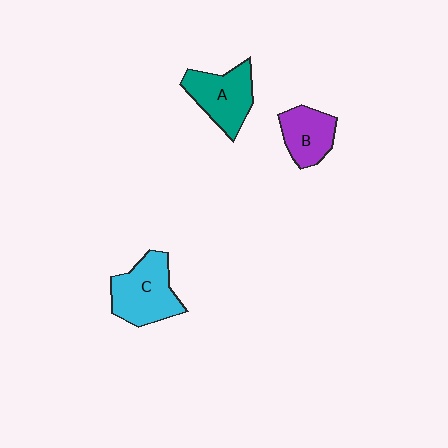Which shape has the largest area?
Shape C (cyan).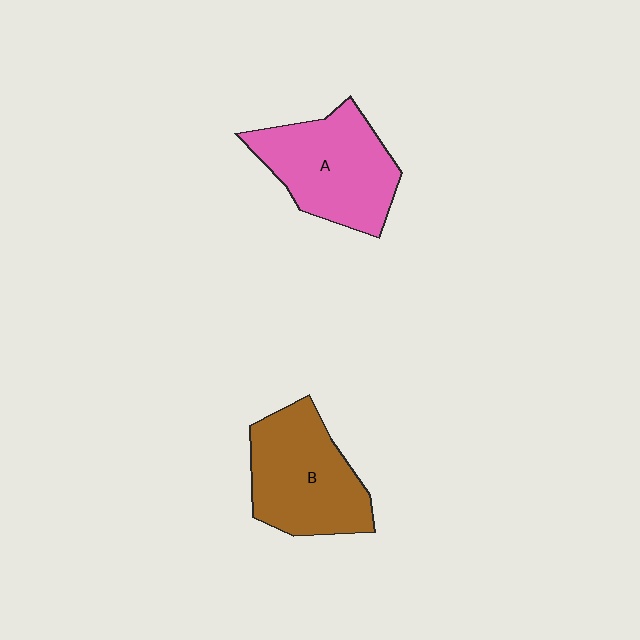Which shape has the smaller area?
Shape B (brown).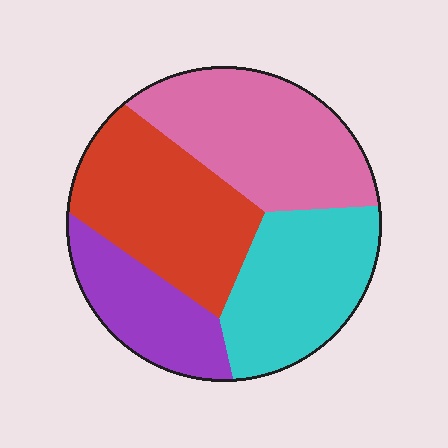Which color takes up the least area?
Purple, at roughly 15%.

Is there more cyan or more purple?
Cyan.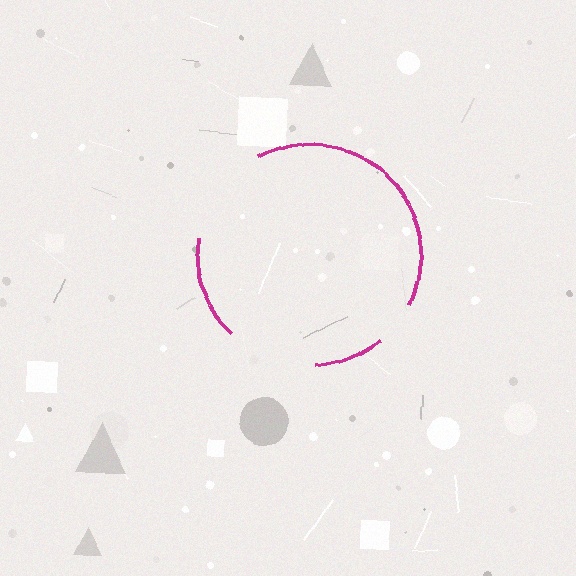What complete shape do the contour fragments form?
The contour fragments form a circle.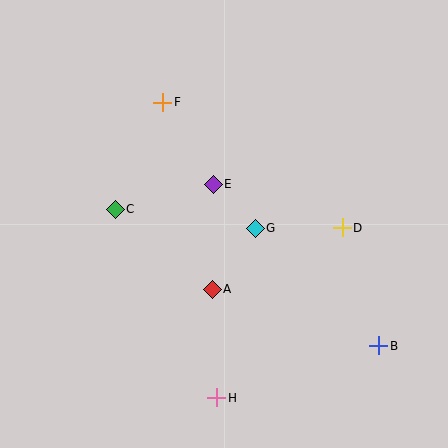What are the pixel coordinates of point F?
Point F is at (163, 102).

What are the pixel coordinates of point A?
Point A is at (212, 289).